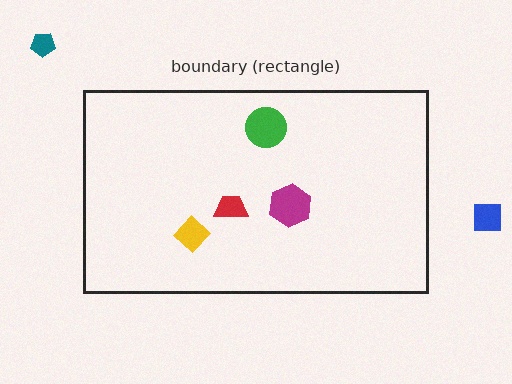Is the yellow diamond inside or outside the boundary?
Inside.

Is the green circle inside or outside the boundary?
Inside.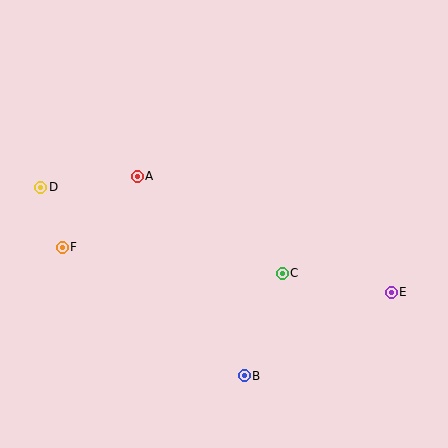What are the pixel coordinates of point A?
Point A is at (137, 176).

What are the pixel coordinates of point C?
Point C is at (282, 273).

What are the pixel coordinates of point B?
Point B is at (244, 376).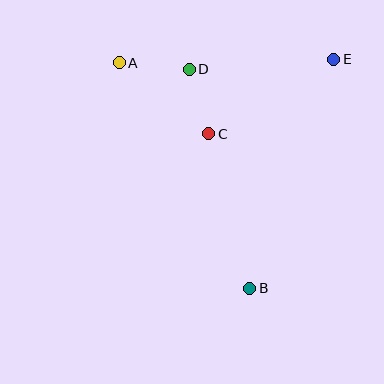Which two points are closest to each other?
Points C and D are closest to each other.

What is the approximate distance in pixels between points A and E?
The distance between A and E is approximately 214 pixels.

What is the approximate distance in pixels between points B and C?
The distance between B and C is approximately 160 pixels.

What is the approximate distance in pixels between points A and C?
The distance between A and C is approximately 114 pixels.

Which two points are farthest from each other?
Points A and B are farthest from each other.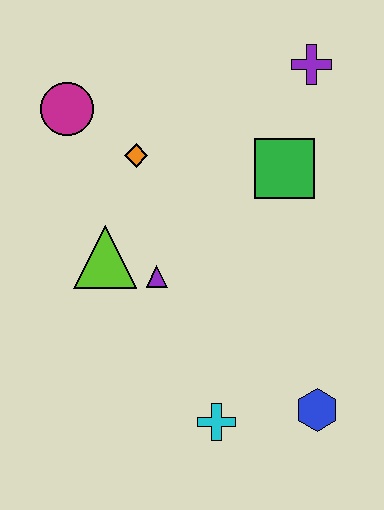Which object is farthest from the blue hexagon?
The magenta circle is farthest from the blue hexagon.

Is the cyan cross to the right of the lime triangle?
Yes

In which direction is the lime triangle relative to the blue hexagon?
The lime triangle is to the left of the blue hexagon.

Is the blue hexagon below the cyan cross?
No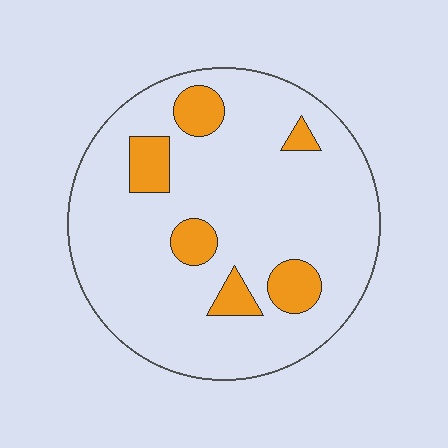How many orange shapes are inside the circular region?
6.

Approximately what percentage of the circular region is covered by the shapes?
Approximately 15%.